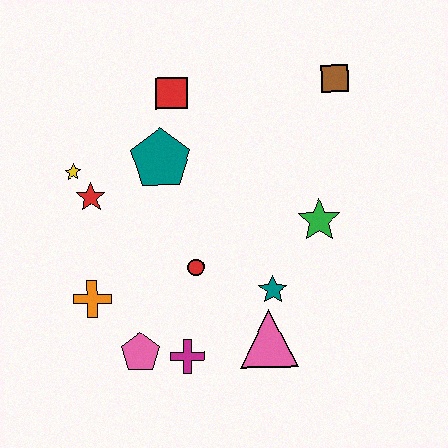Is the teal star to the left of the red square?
No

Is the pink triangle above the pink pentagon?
Yes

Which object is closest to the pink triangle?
The teal star is closest to the pink triangle.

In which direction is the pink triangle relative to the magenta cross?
The pink triangle is to the right of the magenta cross.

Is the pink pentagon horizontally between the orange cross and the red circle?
Yes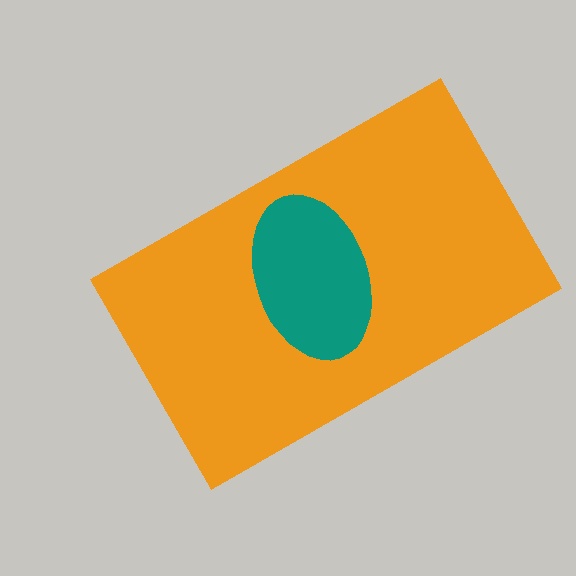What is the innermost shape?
The teal ellipse.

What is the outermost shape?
The orange rectangle.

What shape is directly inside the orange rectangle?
The teal ellipse.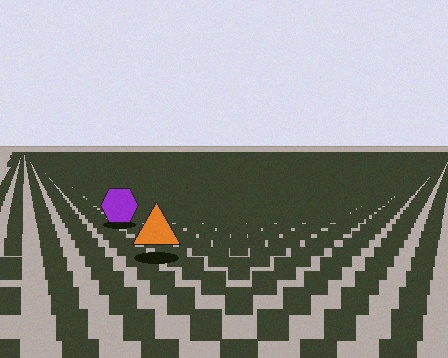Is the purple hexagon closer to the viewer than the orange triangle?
No. The orange triangle is closer — you can tell from the texture gradient: the ground texture is coarser near it.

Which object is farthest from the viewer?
The purple hexagon is farthest from the viewer. It appears smaller and the ground texture around it is denser.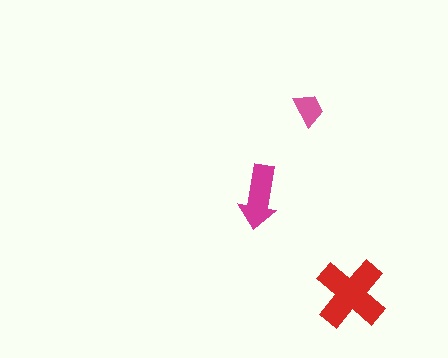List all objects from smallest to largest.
The pink trapezoid, the magenta arrow, the red cross.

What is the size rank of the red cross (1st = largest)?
1st.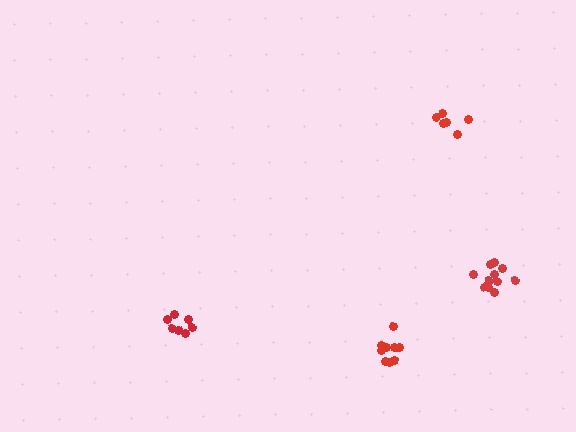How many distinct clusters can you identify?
There are 4 distinct clusters.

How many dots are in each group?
Group 1: 10 dots, Group 2: 7 dots, Group 3: 6 dots, Group 4: 11 dots (34 total).